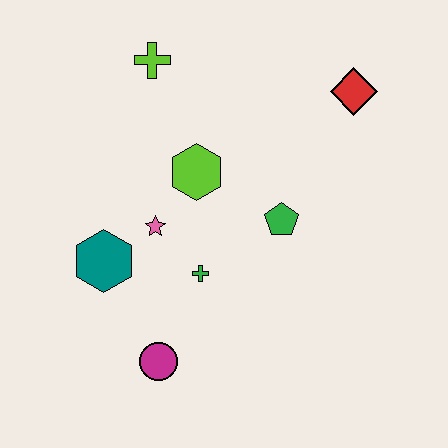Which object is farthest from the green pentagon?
The lime cross is farthest from the green pentagon.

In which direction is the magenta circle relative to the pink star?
The magenta circle is below the pink star.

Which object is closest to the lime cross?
The lime hexagon is closest to the lime cross.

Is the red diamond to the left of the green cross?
No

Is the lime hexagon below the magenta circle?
No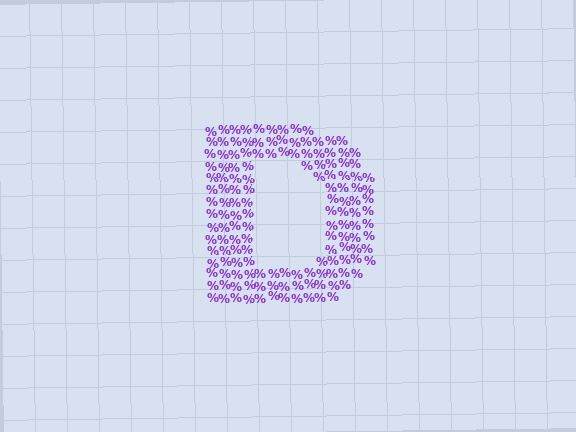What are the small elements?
The small elements are percent signs.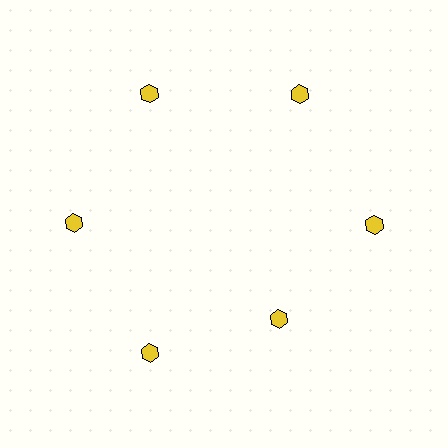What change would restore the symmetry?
The symmetry would be restored by moving it outward, back onto the ring so that all 6 hexagons sit at equal angles and equal distance from the center.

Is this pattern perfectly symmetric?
No. The 6 yellow hexagons are arranged in a ring, but one element near the 5 o'clock position is pulled inward toward the center, breaking the 6-fold rotational symmetry.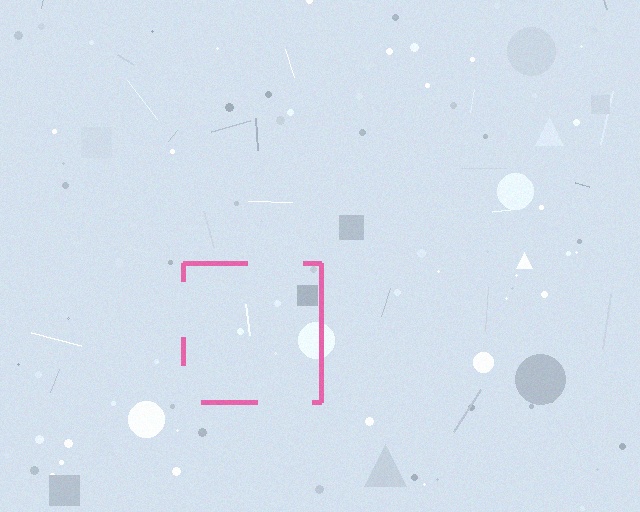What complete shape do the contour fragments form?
The contour fragments form a square.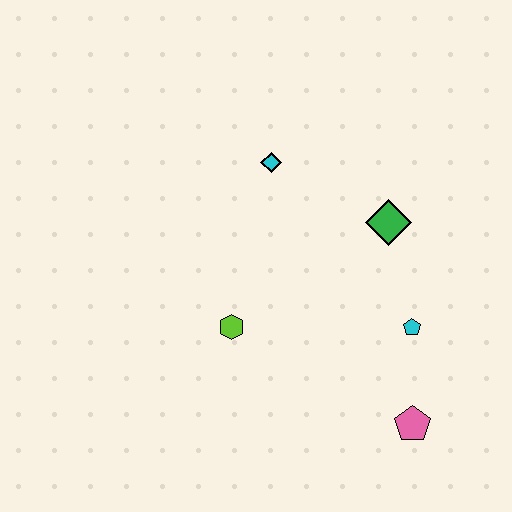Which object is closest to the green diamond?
The cyan pentagon is closest to the green diamond.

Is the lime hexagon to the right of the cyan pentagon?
No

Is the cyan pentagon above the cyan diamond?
No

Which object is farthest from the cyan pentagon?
The cyan diamond is farthest from the cyan pentagon.